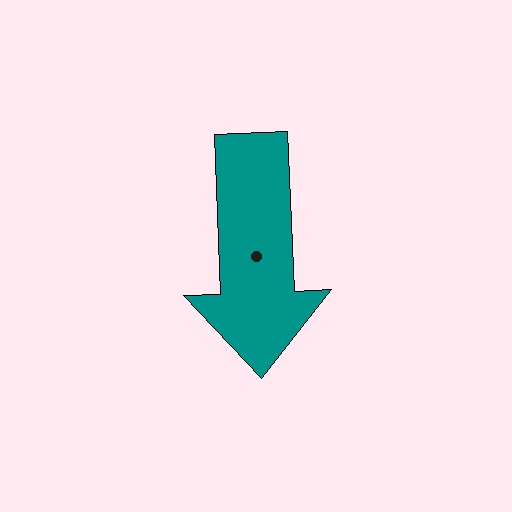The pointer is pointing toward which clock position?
Roughly 6 o'clock.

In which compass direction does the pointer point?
South.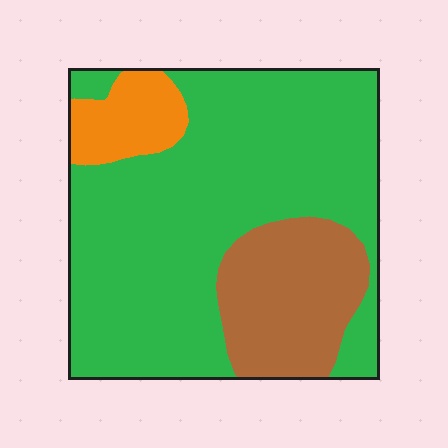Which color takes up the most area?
Green, at roughly 70%.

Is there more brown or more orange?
Brown.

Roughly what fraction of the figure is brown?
Brown takes up about one fifth (1/5) of the figure.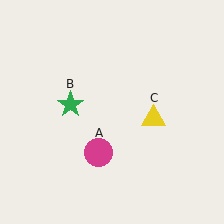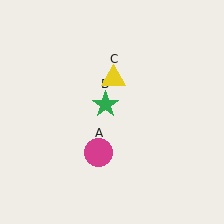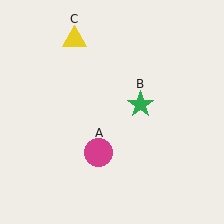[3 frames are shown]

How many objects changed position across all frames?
2 objects changed position: green star (object B), yellow triangle (object C).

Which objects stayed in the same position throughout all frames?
Magenta circle (object A) remained stationary.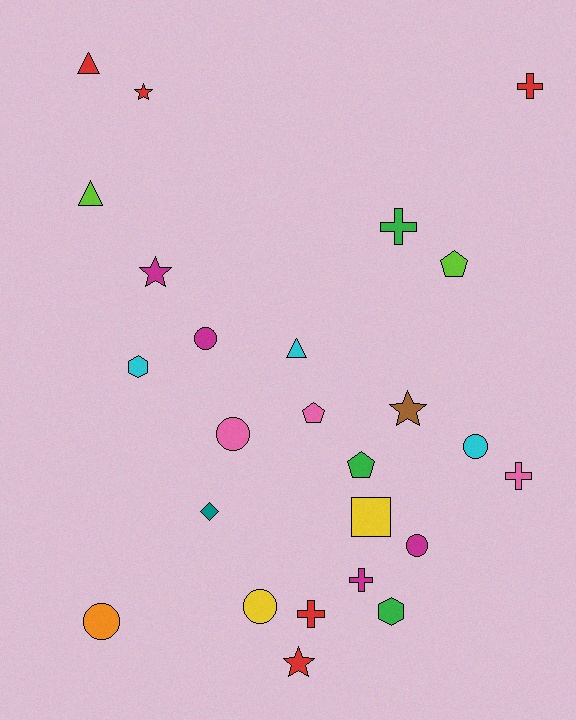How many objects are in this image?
There are 25 objects.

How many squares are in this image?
There is 1 square.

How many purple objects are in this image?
There are no purple objects.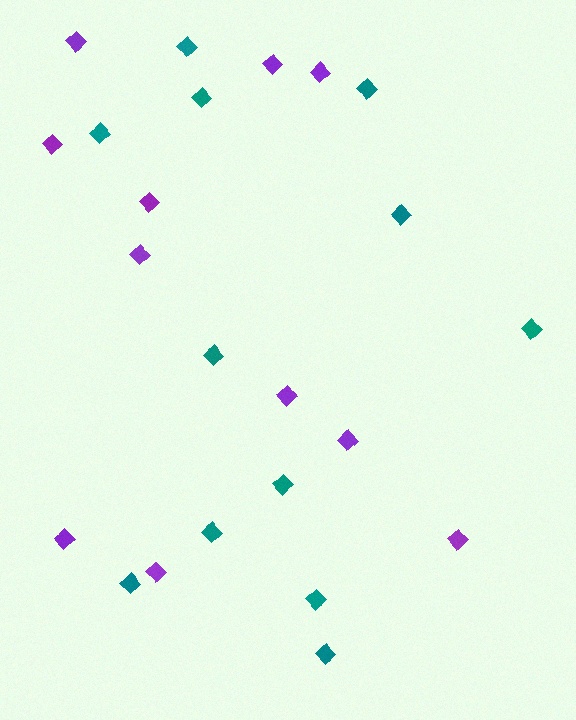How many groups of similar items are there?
There are 2 groups: one group of teal diamonds (12) and one group of purple diamonds (11).